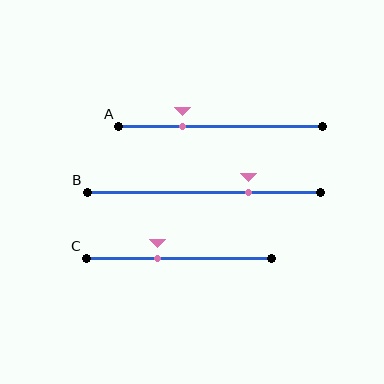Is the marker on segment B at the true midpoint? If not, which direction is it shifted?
No, the marker on segment B is shifted to the right by about 19% of the segment length.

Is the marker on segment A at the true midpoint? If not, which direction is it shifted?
No, the marker on segment A is shifted to the left by about 19% of the segment length.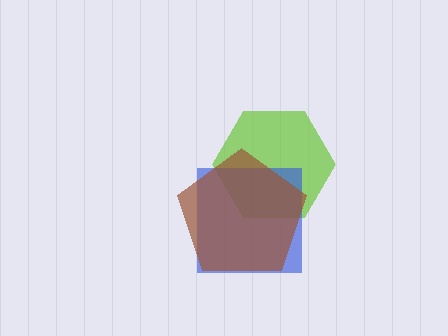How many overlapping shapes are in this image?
There are 3 overlapping shapes in the image.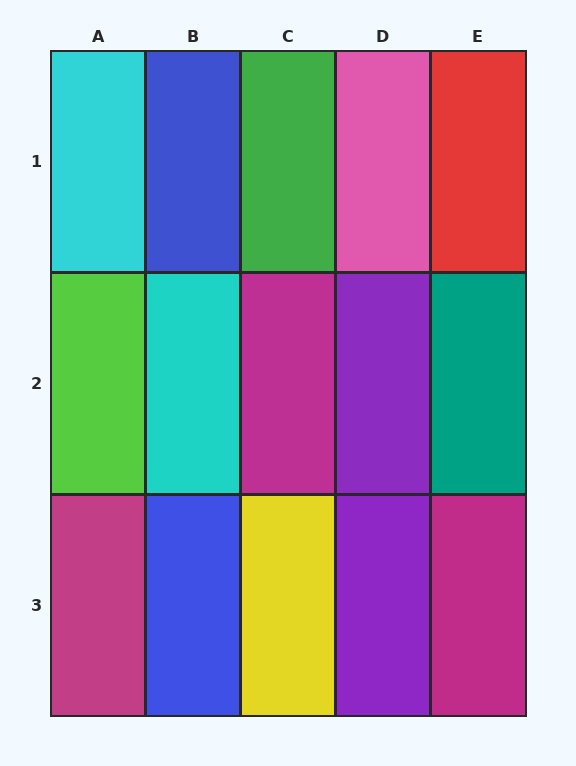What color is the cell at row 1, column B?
Blue.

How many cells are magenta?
3 cells are magenta.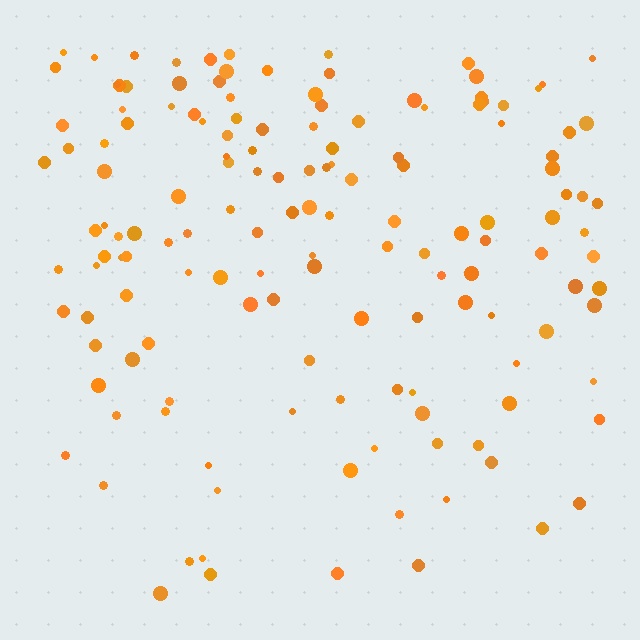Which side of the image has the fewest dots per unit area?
The bottom.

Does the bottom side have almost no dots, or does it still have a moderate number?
Still a moderate number, just noticeably fewer than the top.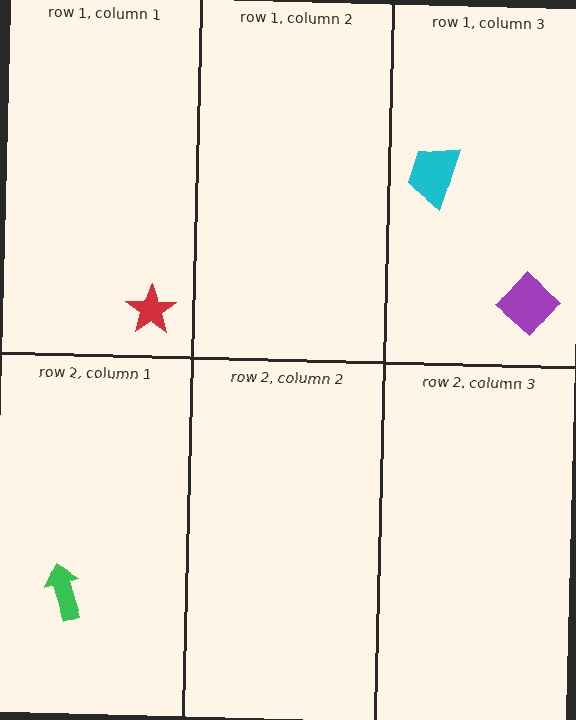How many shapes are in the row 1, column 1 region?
1.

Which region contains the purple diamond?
The row 1, column 3 region.